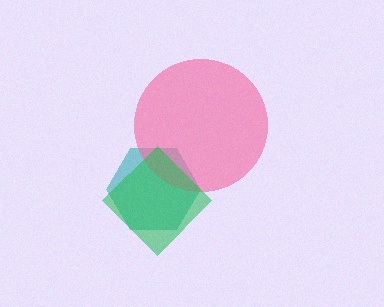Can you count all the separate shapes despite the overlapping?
Yes, there are 3 separate shapes.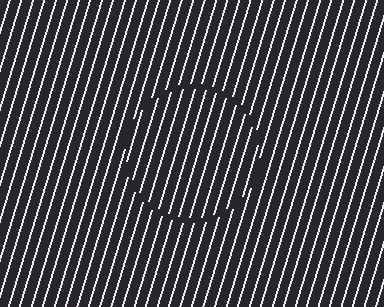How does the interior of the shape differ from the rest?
The interior of the shape contains the same grating, shifted by half a period — the contour is defined by the phase discontinuity where line-ends from the inner and outer gratings abut.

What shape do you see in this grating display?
An illusory circle. The interior of the shape contains the same grating, shifted by half a period — the contour is defined by the phase discontinuity where line-ends from the inner and outer gratings abut.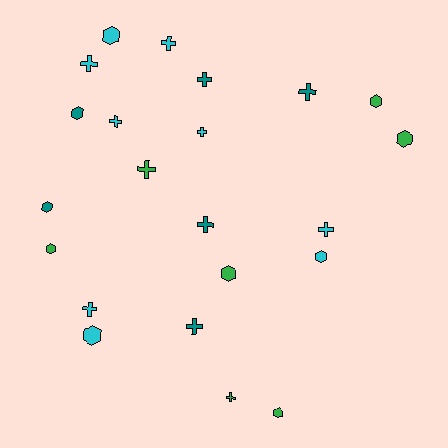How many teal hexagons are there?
There are 2 teal hexagons.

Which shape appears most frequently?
Cross, with 12 objects.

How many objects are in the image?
There are 22 objects.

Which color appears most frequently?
Cyan, with 9 objects.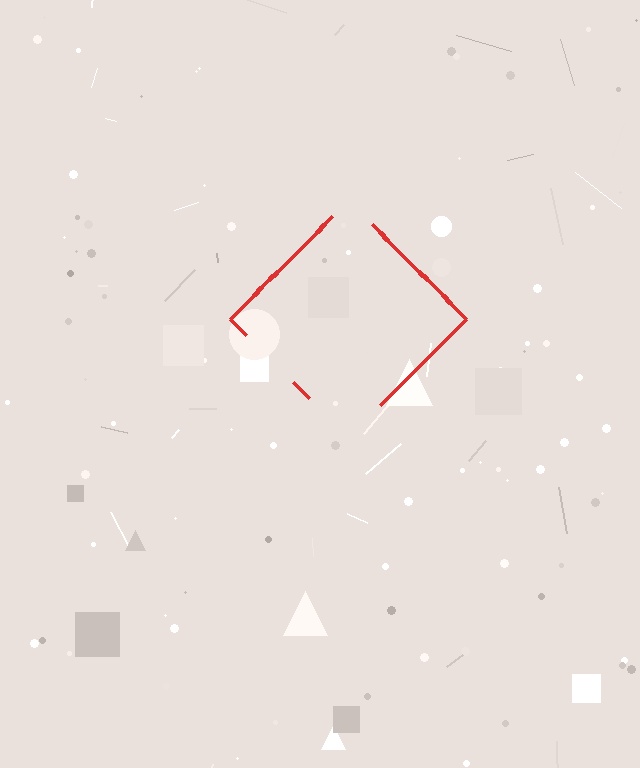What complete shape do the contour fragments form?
The contour fragments form a diamond.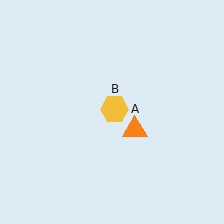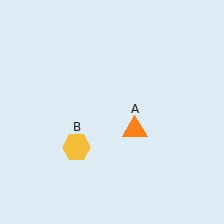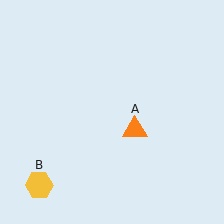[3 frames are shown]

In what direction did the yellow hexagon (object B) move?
The yellow hexagon (object B) moved down and to the left.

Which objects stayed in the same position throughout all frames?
Orange triangle (object A) remained stationary.